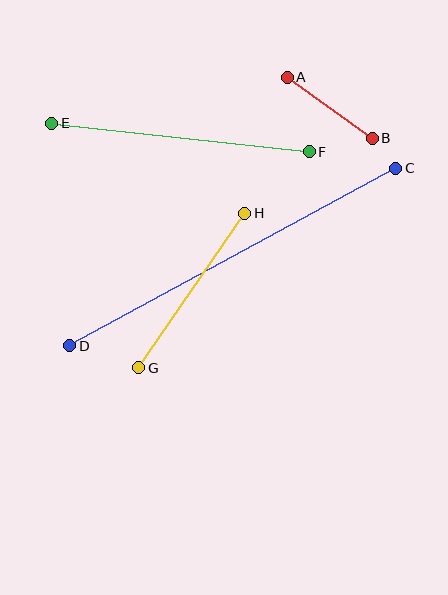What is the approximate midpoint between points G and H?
The midpoint is at approximately (192, 290) pixels.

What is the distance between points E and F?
The distance is approximately 259 pixels.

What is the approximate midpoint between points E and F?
The midpoint is at approximately (181, 138) pixels.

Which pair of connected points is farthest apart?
Points C and D are farthest apart.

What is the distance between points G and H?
The distance is approximately 187 pixels.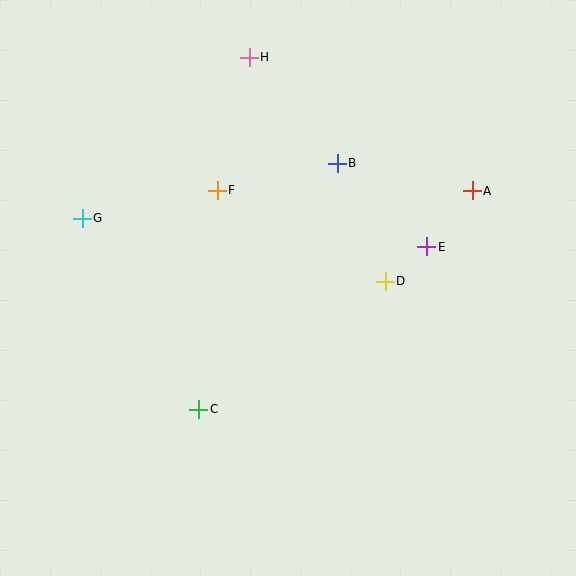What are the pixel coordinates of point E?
Point E is at (427, 247).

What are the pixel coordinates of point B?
Point B is at (337, 163).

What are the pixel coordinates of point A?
Point A is at (472, 191).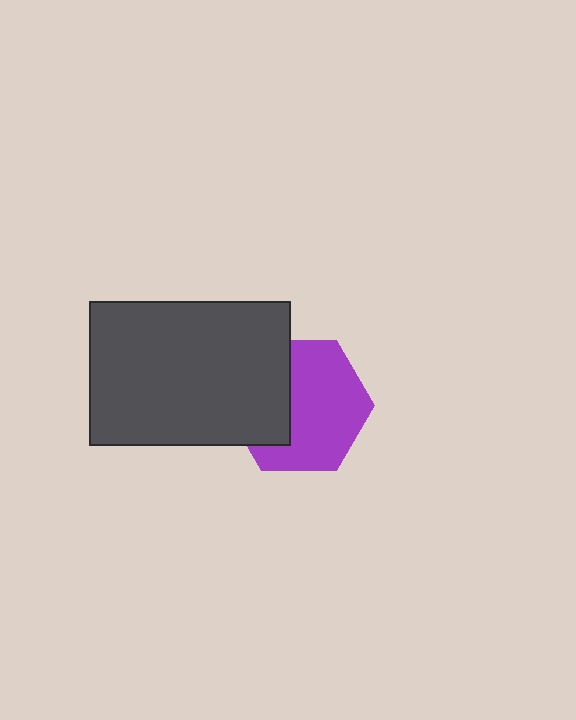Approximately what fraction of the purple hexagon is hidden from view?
Roughly 37% of the purple hexagon is hidden behind the dark gray rectangle.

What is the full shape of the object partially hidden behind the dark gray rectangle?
The partially hidden object is a purple hexagon.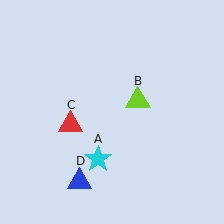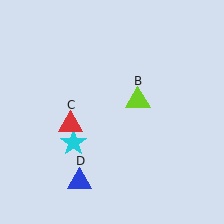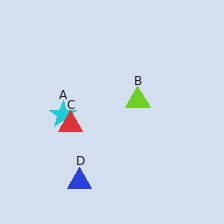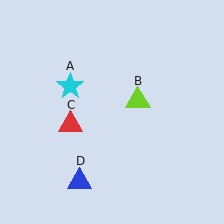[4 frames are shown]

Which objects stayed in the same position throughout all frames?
Lime triangle (object B) and red triangle (object C) and blue triangle (object D) remained stationary.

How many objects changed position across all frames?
1 object changed position: cyan star (object A).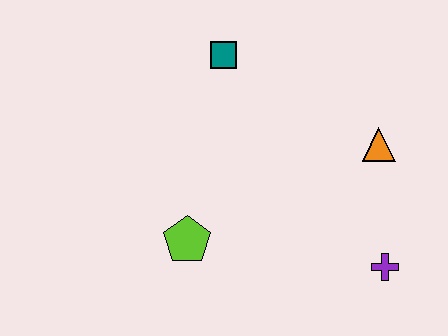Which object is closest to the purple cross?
The orange triangle is closest to the purple cross.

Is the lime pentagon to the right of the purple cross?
No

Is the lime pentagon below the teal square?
Yes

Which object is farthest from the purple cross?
The teal square is farthest from the purple cross.